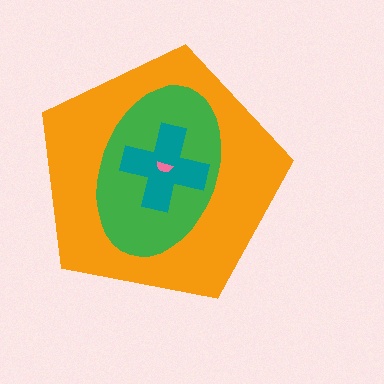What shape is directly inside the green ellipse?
The teal cross.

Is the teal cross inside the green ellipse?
Yes.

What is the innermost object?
The pink semicircle.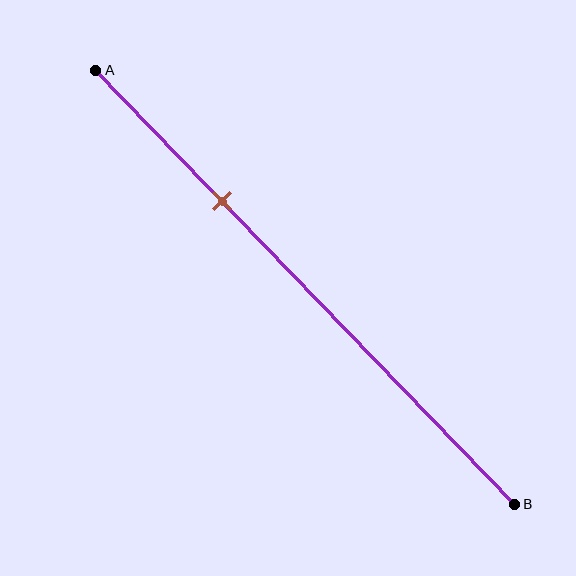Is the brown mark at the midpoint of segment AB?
No, the mark is at about 30% from A, not at the 50% midpoint.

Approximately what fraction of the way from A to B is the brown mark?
The brown mark is approximately 30% of the way from A to B.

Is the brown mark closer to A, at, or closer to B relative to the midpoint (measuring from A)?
The brown mark is closer to point A than the midpoint of segment AB.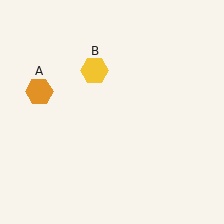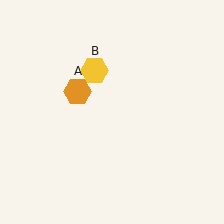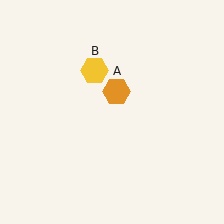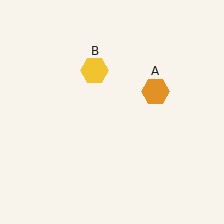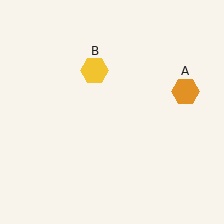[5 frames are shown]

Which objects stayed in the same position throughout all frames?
Yellow hexagon (object B) remained stationary.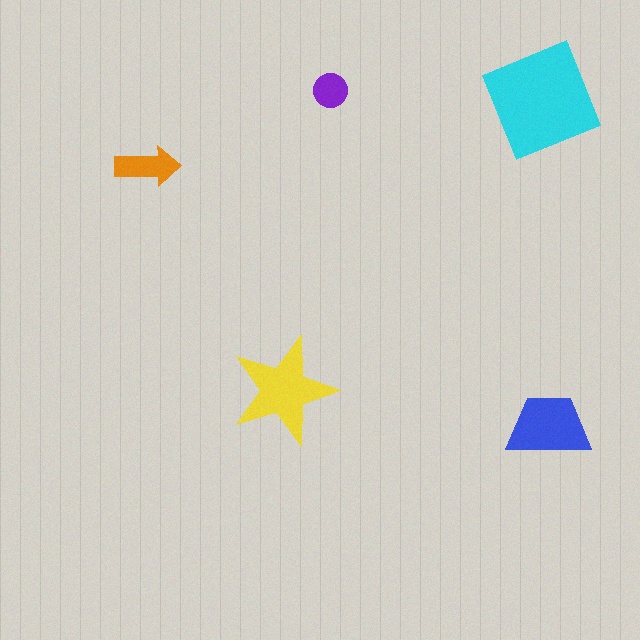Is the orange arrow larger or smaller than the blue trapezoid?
Smaller.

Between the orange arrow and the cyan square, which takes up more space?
The cyan square.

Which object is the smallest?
The purple circle.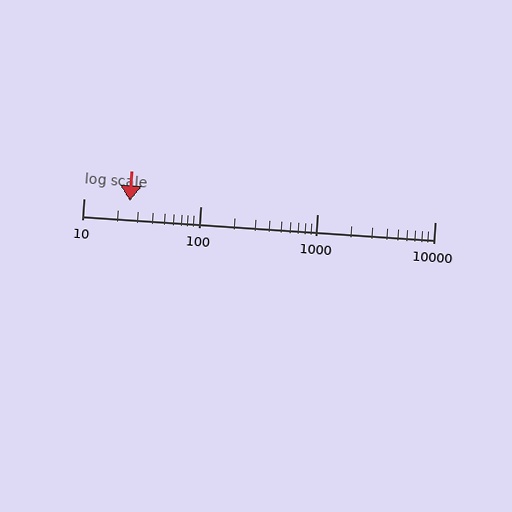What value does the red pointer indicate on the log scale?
The pointer indicates approximately 25.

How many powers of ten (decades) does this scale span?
The scale spans 3 decades, from 10 to 10000.